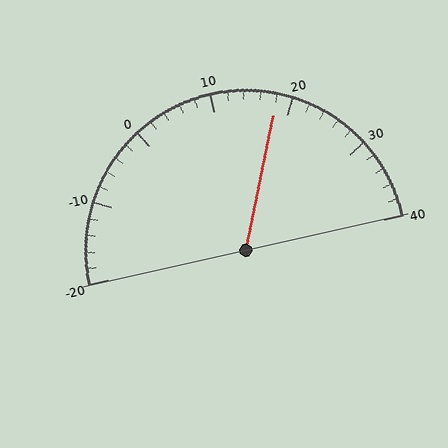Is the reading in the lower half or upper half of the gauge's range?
The reading is in the upper half of the range (-20 to 40).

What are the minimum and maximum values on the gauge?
The gauge ranges from -20 to 40.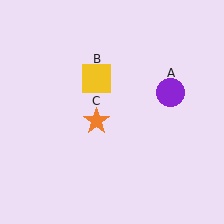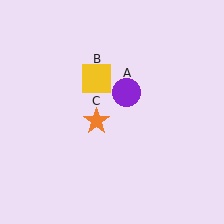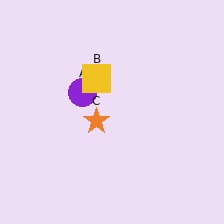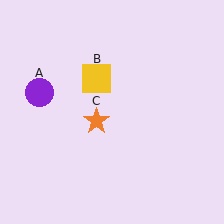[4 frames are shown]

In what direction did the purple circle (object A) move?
The purple circle (object A) moved left.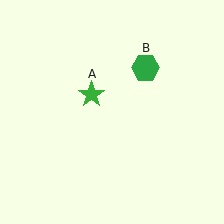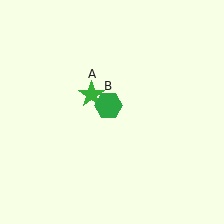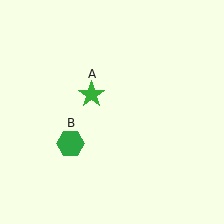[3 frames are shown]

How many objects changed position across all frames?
1 object changed position: green hexagon (object B).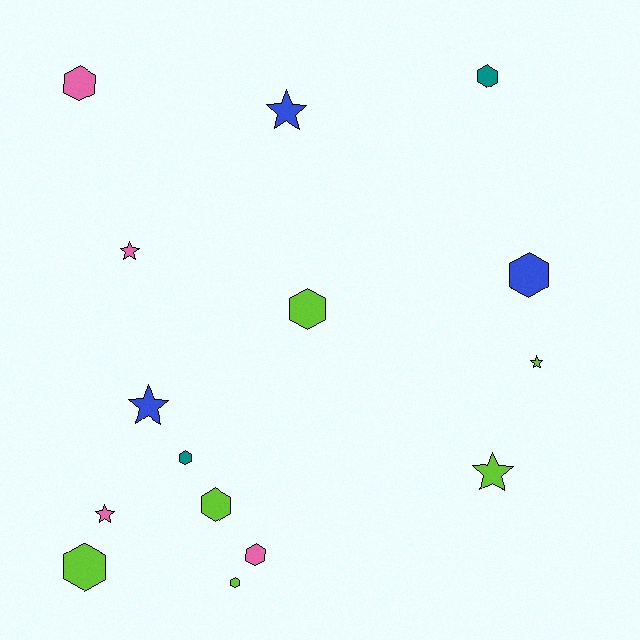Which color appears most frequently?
Lime, with 6 objects.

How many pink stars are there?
There are 2 pink stars.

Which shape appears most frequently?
Hexagon, with 9 objects.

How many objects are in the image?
There are 15 objects.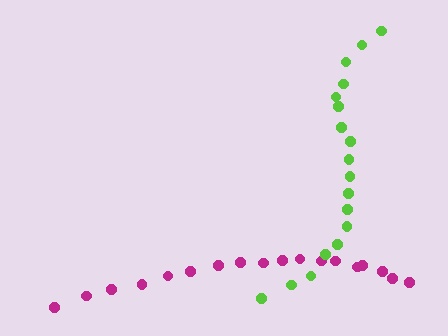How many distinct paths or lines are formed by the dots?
There are 2 distinct paths.